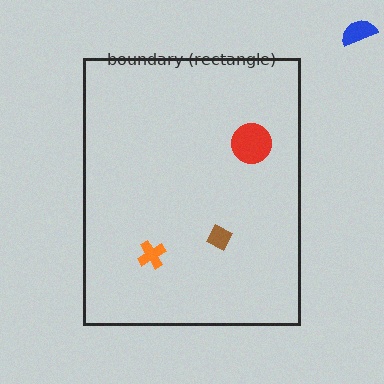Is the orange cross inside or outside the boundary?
Inside.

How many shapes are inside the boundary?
3 inside, 1 outside.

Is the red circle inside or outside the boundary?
Inside.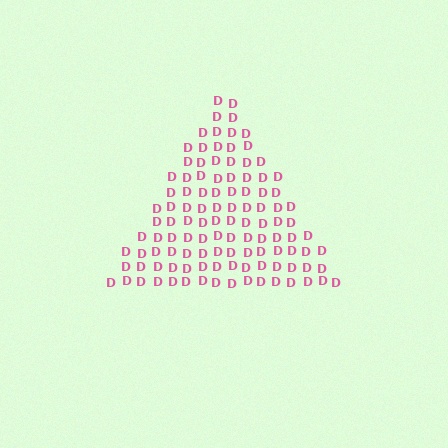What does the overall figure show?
The overall figure shows a triangle.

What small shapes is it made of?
It is made of small letter D's.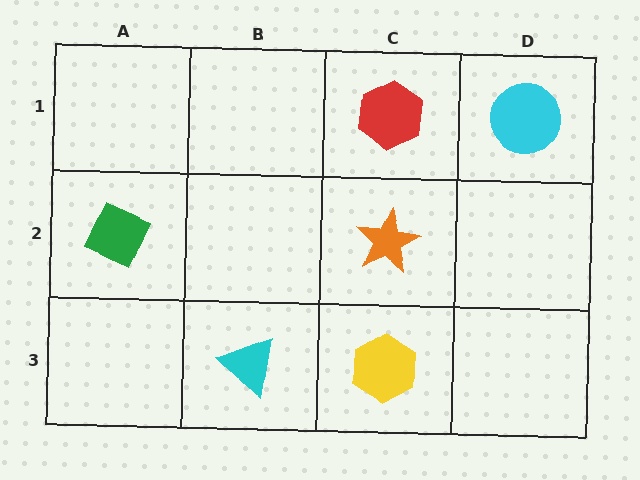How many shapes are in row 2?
2 shapes.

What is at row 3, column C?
A yellow hexagon.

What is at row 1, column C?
A red hexagon.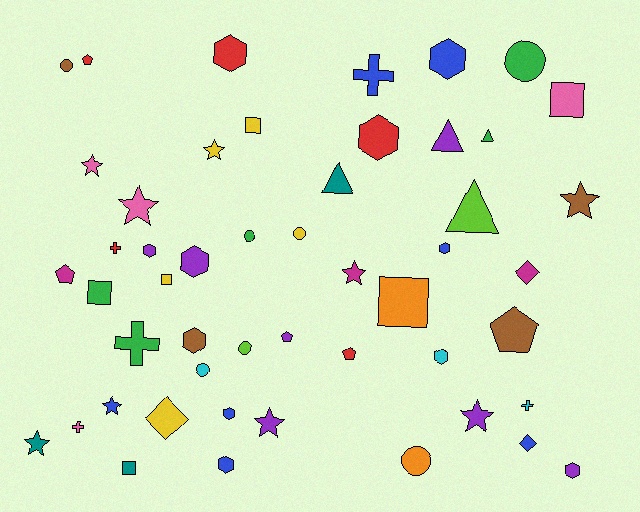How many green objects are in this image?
There are 5 green objects.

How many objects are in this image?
There are 50 objects.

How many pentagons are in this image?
There are 5 pentagons.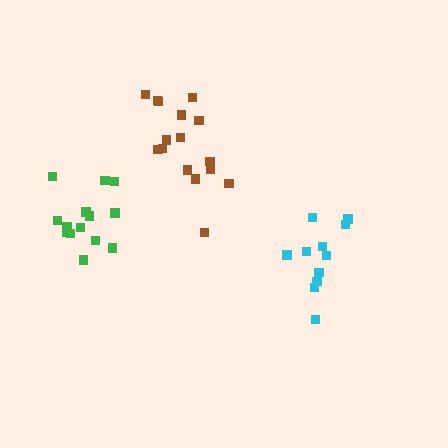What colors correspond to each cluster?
The clusters are colored: cyan, green, brown.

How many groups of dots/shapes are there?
There are 3 groups.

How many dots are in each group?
Group 1: 11 dots, Group 2: 15 dots, Group 3: 16 dots (42 total).